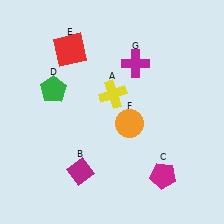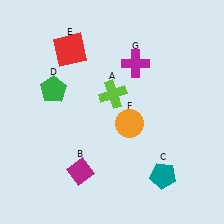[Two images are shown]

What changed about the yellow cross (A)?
In Image 1, A is yellow. In Image 2, it changed to lime.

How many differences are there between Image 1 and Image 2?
There are 2 differences between the two images.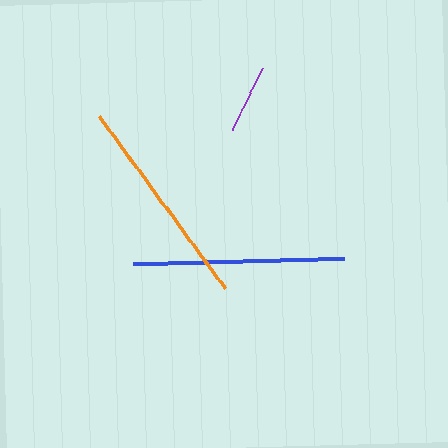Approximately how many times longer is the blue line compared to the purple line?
The blue line is approximately 3.0 times the length of the purple line.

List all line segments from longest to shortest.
From longest to shortest: orange, blue, purple.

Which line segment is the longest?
The orange line is the longest at approximately 213 pixels.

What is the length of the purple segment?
The purple segment is approximately 69 pixels long.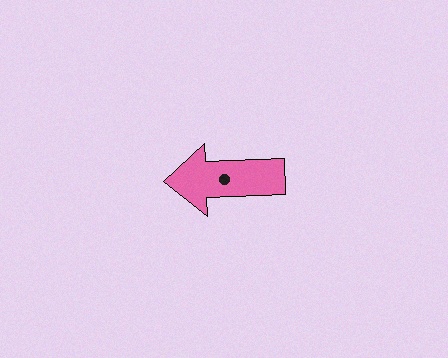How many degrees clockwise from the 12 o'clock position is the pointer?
Approximately 268 degrees.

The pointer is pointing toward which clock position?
Roughly 9 o'clock.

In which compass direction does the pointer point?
West.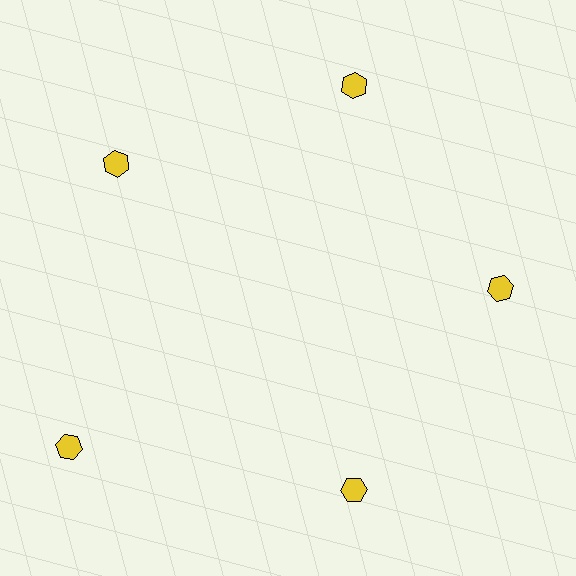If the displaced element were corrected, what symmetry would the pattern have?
It would have 5-fold rotational symmetry — the pattern would map onto itself every 72 degrees.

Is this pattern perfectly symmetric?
No. The 5 yellow hexagons are arranged in a ring, but one element near the 8 o'clock position is pushed outward from the center, breaking the 5-fold rotational symmetry.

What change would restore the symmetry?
The symmetry would be restored by moving it inward, back onto the ring so that all 5 hexagons sit at equal angles and equal distance from the center.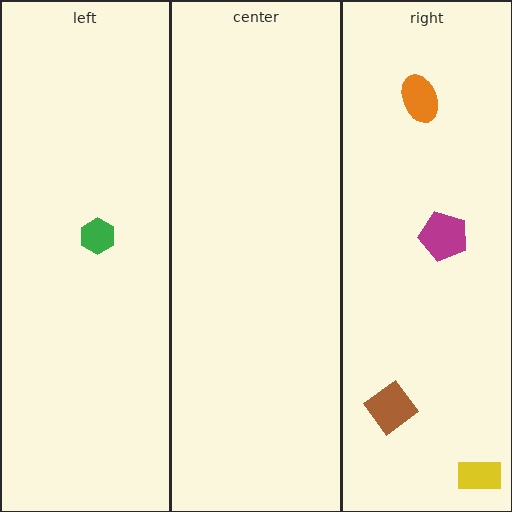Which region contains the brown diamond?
The right region.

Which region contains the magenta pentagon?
The right region.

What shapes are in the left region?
The green hexagon.